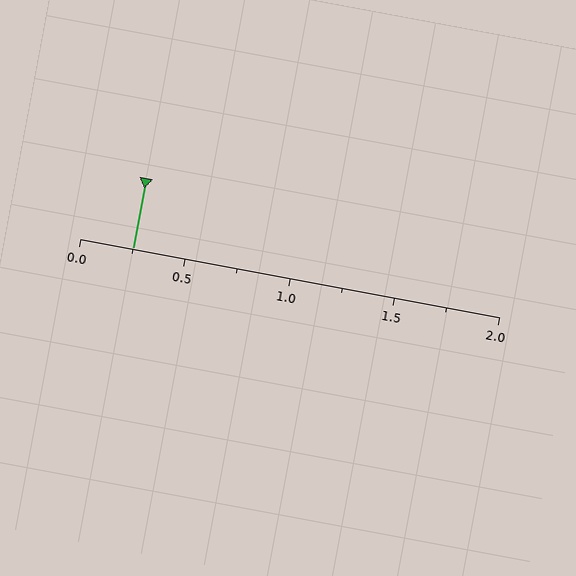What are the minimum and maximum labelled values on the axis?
The axis runs from 0.0 to 2.0.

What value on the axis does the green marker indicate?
The marker indicates approximately 0.25.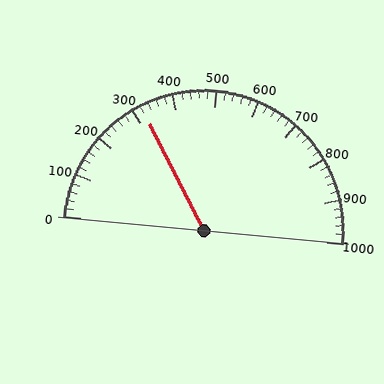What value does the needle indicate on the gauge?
The needle indicates approximately 320.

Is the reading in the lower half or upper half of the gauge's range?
The reading is in the lower half of the range (0 to 1000).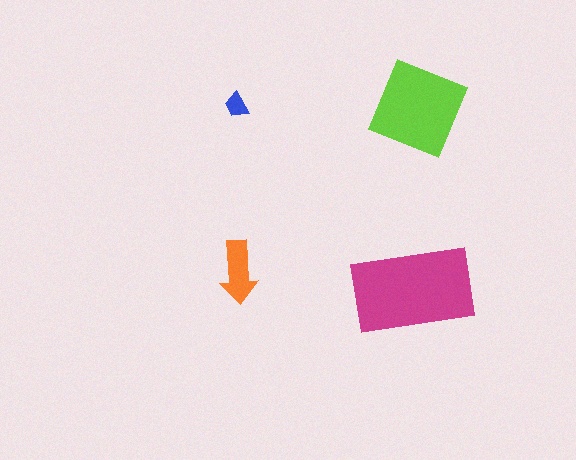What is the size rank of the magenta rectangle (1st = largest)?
1st.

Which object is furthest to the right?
The lime diamond is rightmost.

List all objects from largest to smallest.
The magenta rectangle, the lime diamond, the orange arrow, the blue trapezoid.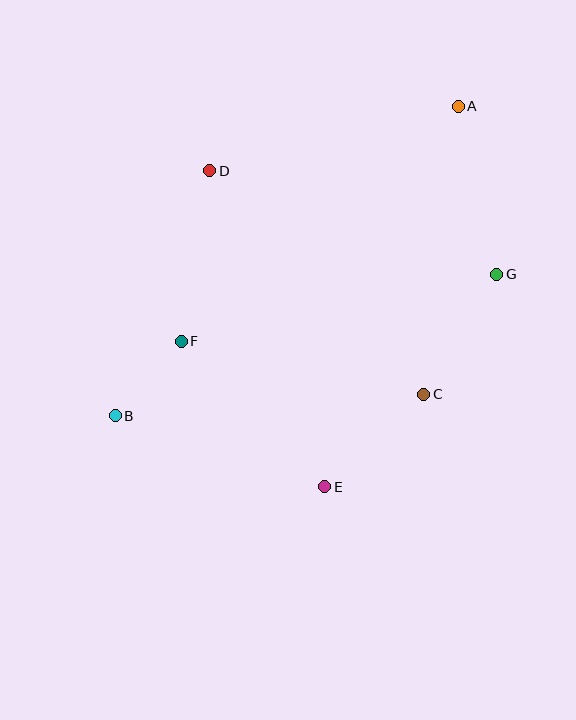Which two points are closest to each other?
Points B and F are closest to each other.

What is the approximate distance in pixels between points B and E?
The distance between B and E is approximately 221 pixels.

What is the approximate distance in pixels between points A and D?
The distance between A and D is approximately 257 pixels.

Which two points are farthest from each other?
Points A and B are farthest from each other.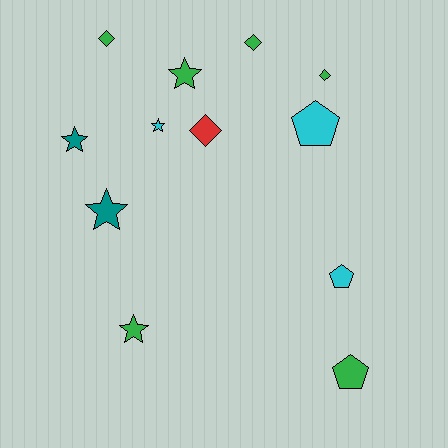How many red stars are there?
There are no red stars.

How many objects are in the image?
There are 12 objects.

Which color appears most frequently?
Green, with 6 objects.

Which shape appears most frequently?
Star, with 5 objects.